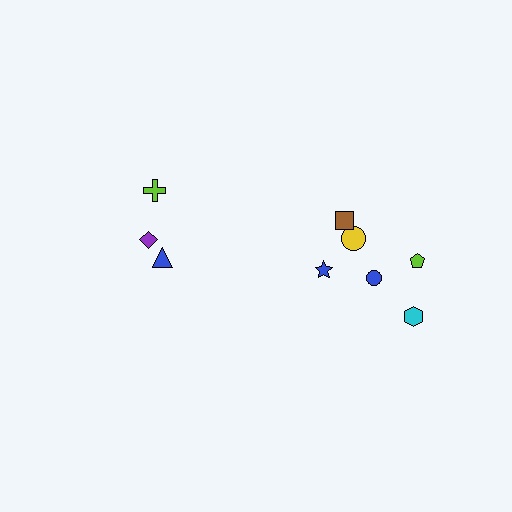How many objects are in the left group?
There are 3 objects.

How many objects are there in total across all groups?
There are 9 objects.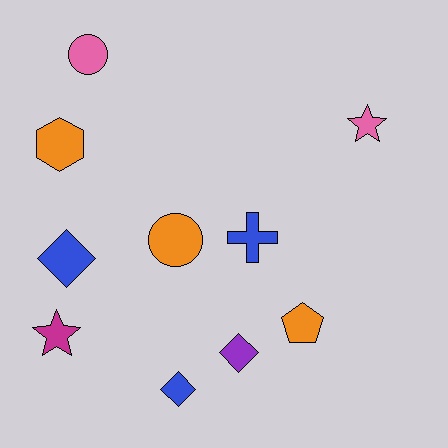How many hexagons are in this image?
There is 1 hexagon.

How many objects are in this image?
There are 10 objects.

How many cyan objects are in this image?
There are no cyan objects.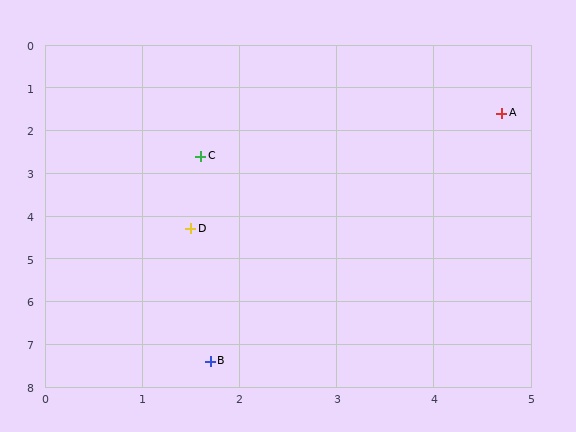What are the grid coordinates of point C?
Point C is at approximately (1.6, 2.6).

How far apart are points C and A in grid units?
Points C and A are about 3.3 grid units apart.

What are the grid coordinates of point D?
Point D is at approximately (1.5, 4.3).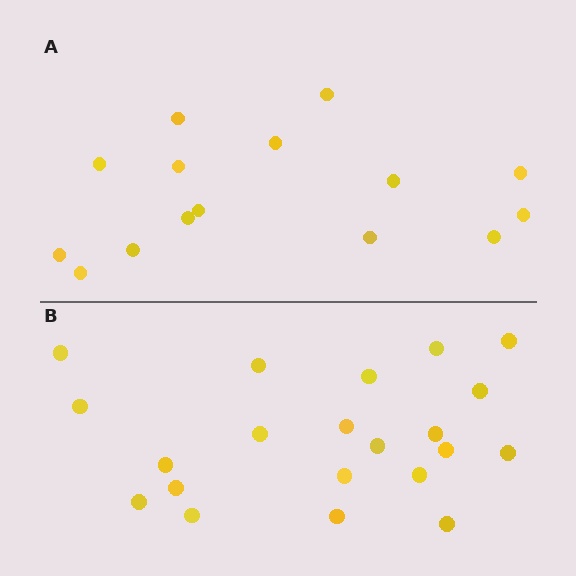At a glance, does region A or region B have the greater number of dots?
Region B (the bottom region) has more dots.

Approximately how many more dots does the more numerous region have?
Region B has about 6 more dots than region A.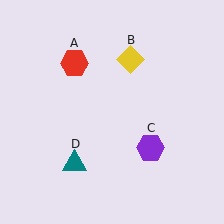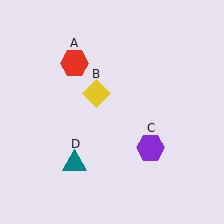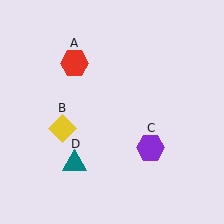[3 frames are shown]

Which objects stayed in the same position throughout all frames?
Red hexagon (object A) and purple hexagon (object C) and teal triangle (object D) remained stationary.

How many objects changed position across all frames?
1 object changed position: yellow diamond (object B).